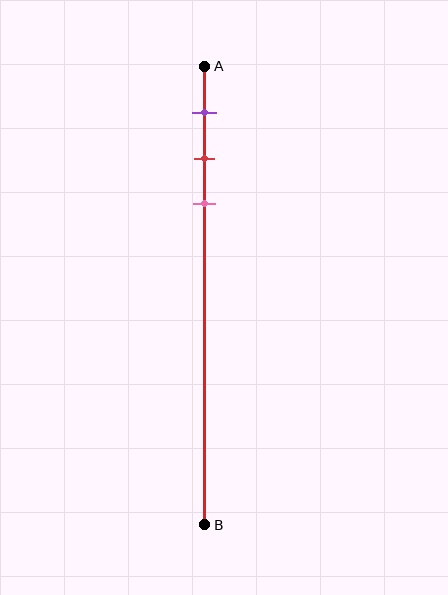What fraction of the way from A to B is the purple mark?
The purple mark is approximately 10% (0.1) of the way from A to B.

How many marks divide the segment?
There are 3 marks dividing the segment.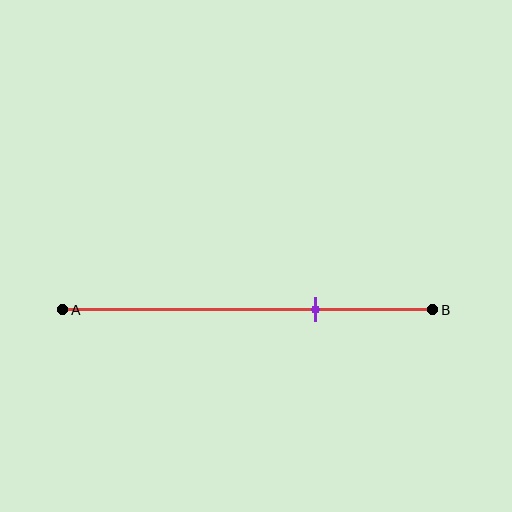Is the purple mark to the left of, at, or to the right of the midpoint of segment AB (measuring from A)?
The purple mark is to the right of the midpoint of segment AB.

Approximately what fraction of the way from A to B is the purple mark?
The purple mark is approximately 70% of the way from A to B.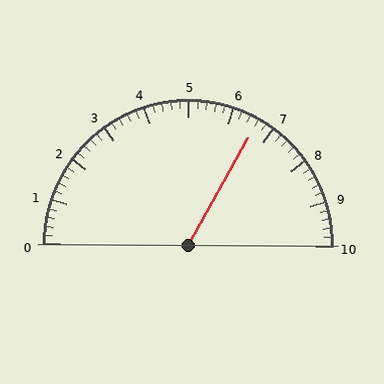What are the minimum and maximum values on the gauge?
The gauge ranges from 0 to 10.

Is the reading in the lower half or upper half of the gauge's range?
The reading is in the upper half of the range (0 to 10).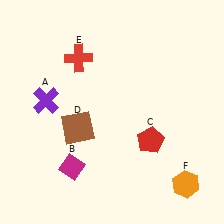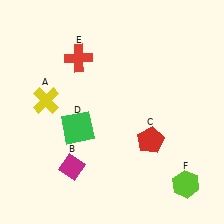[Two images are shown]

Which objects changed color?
A changed from purple to yellow. D changed from brown to green. F changed from orange to lime.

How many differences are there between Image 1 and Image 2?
There are 3 differences between the two images.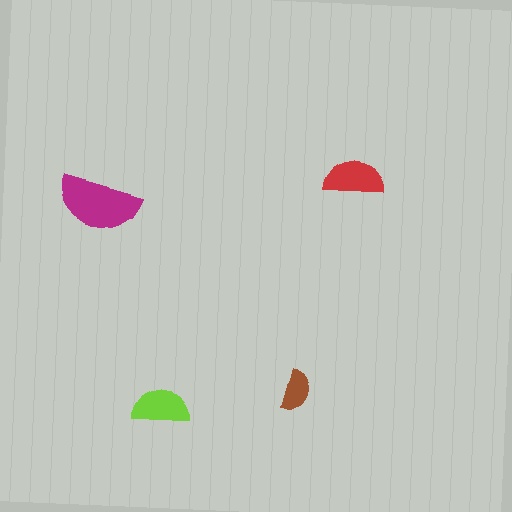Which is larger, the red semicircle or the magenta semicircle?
The magenta one.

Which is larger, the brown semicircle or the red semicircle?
The red one.